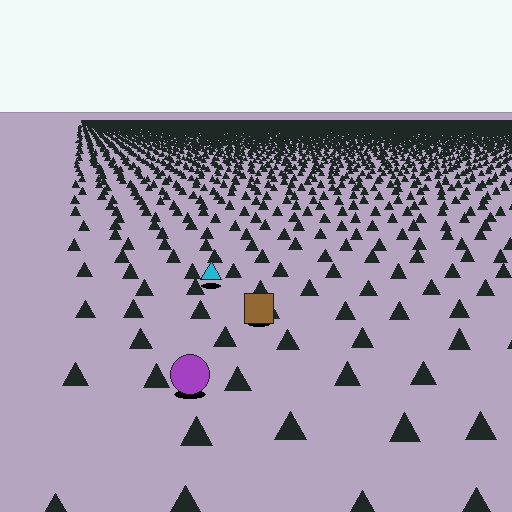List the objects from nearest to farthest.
From nearest to farthest: the purple circle, the brown square, the cyan triangle.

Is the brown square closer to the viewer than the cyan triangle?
Yes. The brown square is closer — you can tell from the texture gradient: the ground texture is coarser near it.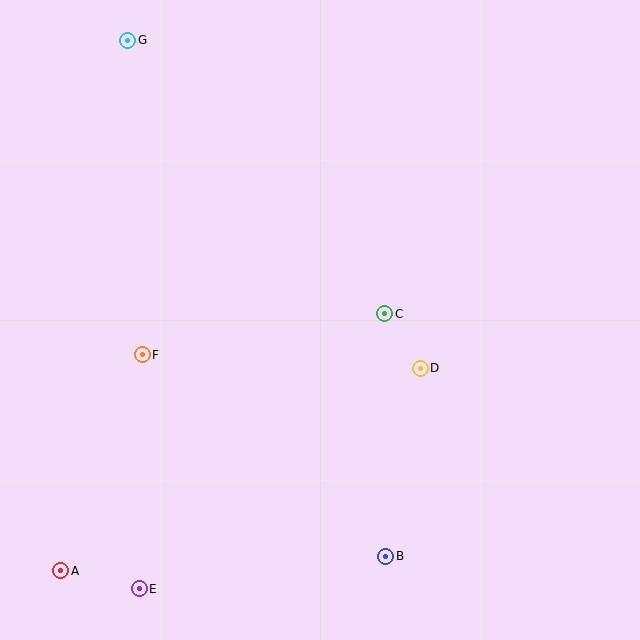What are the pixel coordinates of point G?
Point G is at (128, 40).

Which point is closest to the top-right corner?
Point C is closest to the top-right corner.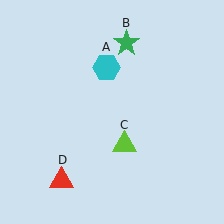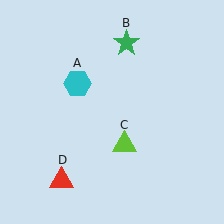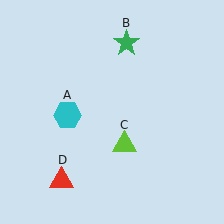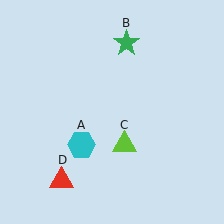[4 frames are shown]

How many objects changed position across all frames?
1 object changed position: cyan hexagon (object A).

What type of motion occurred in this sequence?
The cyan hexagon (object A) rotated counterclockwise around the center of the scene.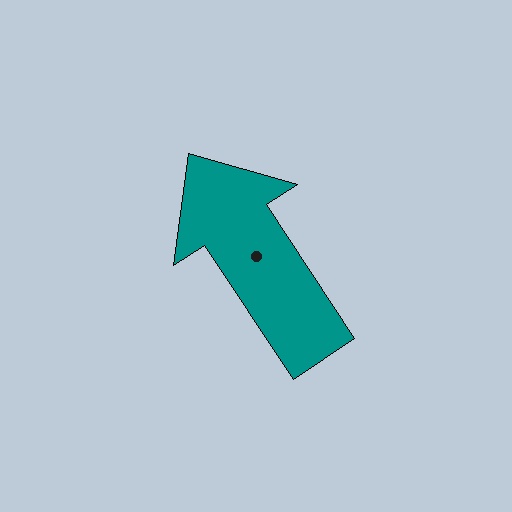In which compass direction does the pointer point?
Northwest.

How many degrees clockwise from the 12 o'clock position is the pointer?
Approximately 327 degrees.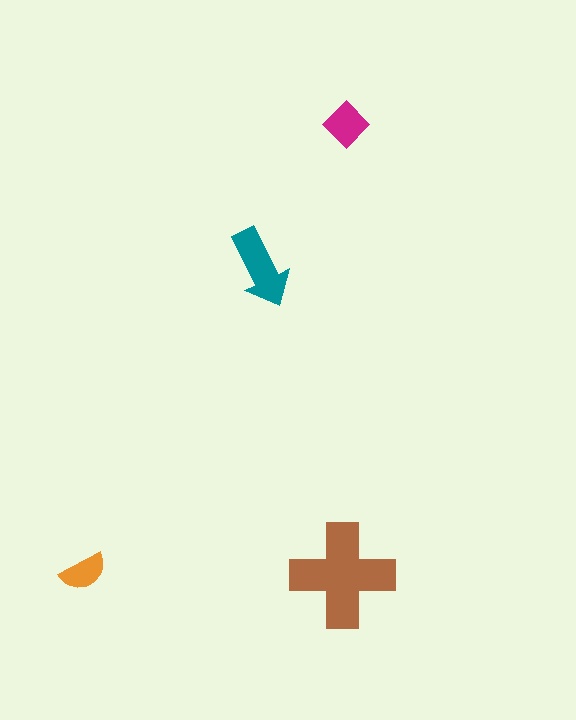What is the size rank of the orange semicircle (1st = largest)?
4th.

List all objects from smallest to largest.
The orange semicircle, the magenta diamond, the teal arrow, the brown cross.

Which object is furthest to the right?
The magenta diamond is rightmost.